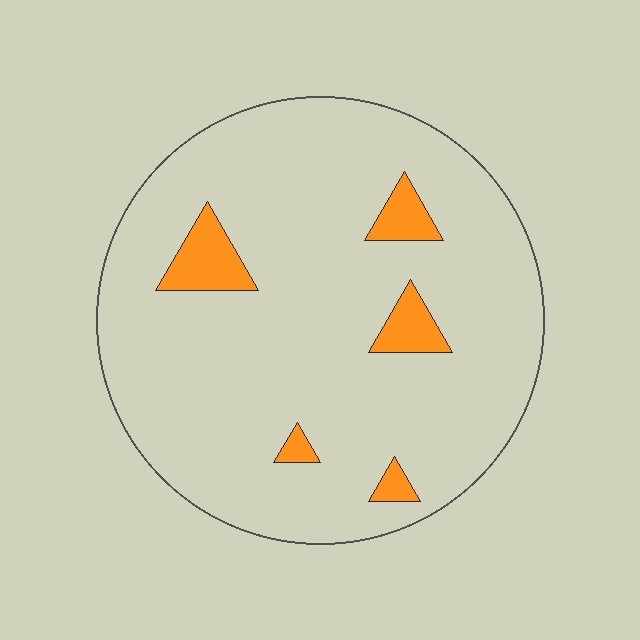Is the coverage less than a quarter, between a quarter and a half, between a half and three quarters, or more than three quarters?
Less than a quarter.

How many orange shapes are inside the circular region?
5.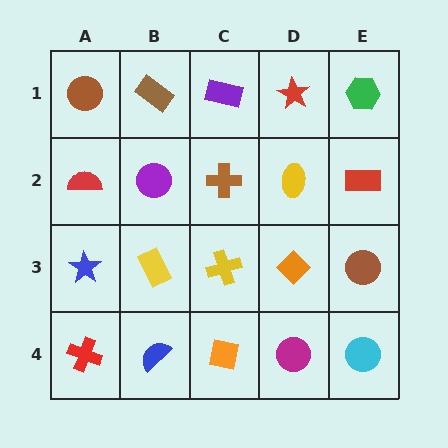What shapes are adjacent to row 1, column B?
A purple circle (row 2, column B), a brown circle (row 1, column A), a purple rectangle (row 1, column C).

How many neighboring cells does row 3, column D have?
4.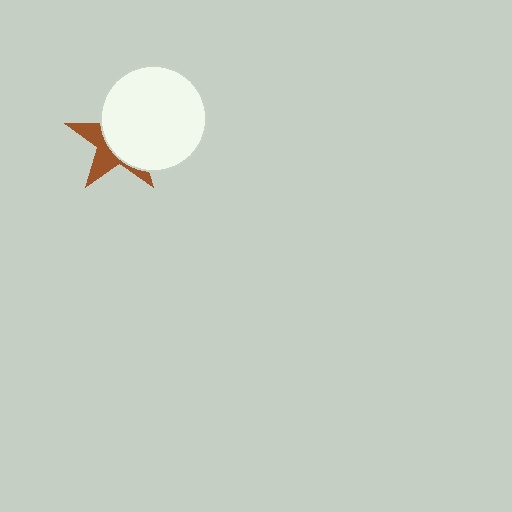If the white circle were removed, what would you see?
You would see the complete brown star.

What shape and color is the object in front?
The object in front is a white circle.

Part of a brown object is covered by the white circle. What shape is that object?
It is a star.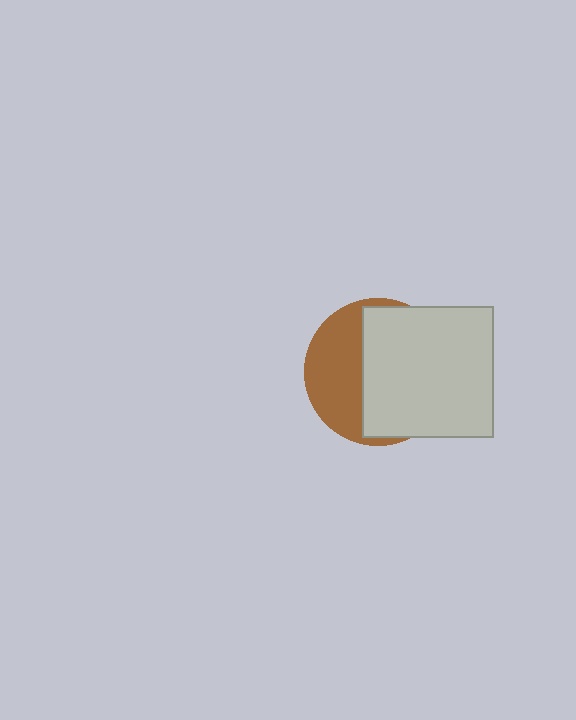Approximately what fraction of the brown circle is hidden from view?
Roughly 61% of the brown circle is hidden behind the light gray square.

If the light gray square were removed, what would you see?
You would see the complete brown circle.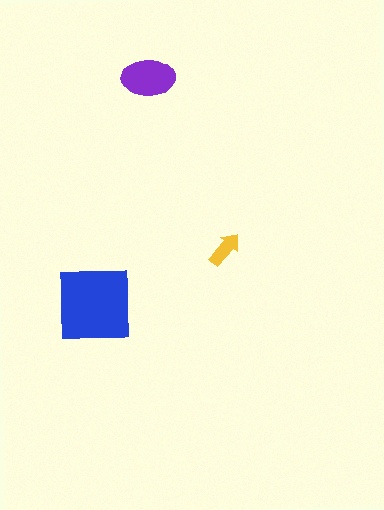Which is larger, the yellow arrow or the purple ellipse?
The purple ellipse.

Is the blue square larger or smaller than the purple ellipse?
Larger.